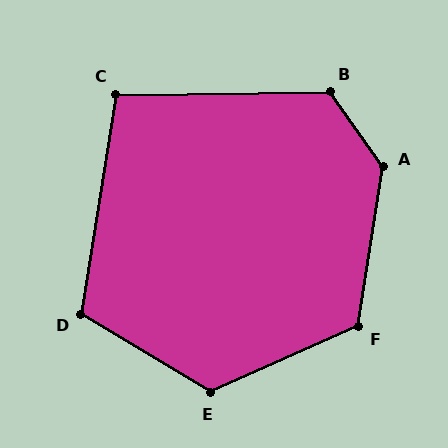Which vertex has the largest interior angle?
A, at approximately 136 degrees.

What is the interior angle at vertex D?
Approximately 112 degrees (obtuse).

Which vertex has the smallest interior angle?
C, at approximately 100 degrees.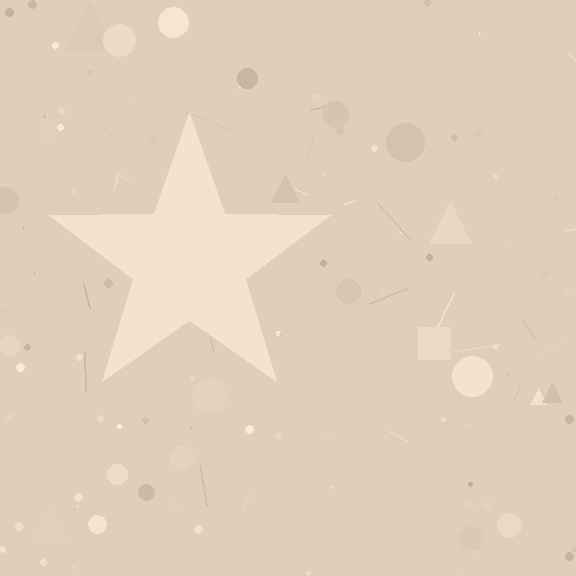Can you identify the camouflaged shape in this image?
The camouflaged shape is a star.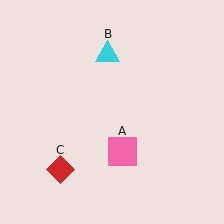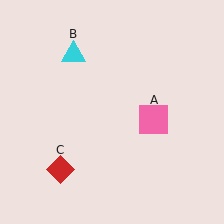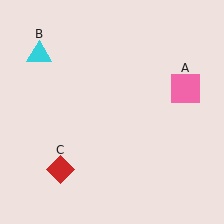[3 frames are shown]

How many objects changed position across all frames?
2 objects changed position: pink square (object A), cyan triangle (object B).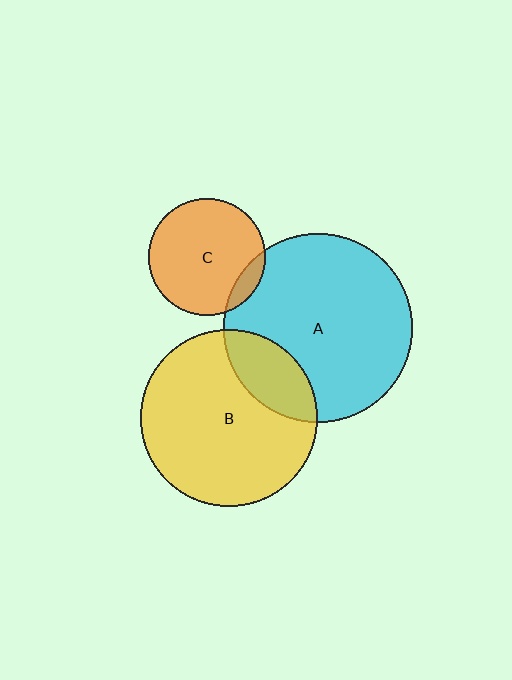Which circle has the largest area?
Circle A (cyan).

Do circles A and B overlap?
Yes.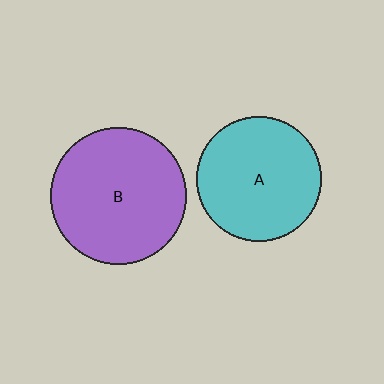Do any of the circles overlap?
No, none of the circles overlap.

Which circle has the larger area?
Circle B (purple).